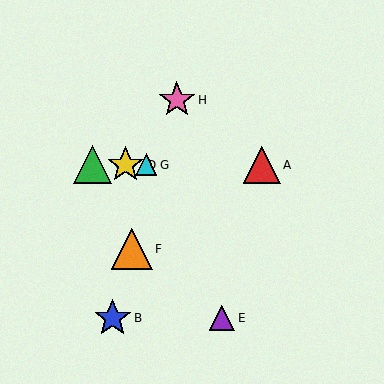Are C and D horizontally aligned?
Yes, both are at y≈165.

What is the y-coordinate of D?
Object D is at y≈165.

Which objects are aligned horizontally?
Objects A, C, D, G are aligned horizontally.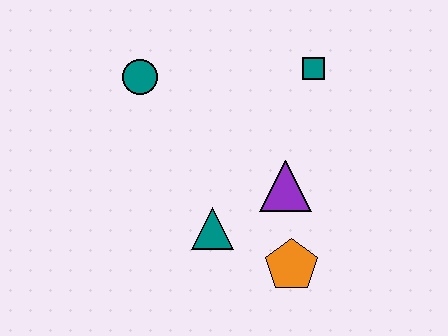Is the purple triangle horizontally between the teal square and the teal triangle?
Yes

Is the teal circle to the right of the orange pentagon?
No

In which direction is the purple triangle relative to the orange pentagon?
The purple triangle is above the orange pentagon.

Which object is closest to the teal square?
The purple triangle is closest to the teal square.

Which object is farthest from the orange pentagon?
The teal circle is farthest from the orange pentagon.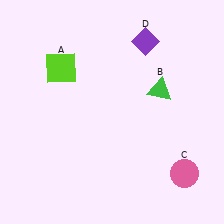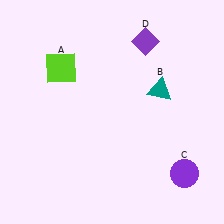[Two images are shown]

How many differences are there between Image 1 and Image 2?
There are 2 differences between the two images.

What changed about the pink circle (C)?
In Image 1, C is pink. In Image 2, it changed to purple.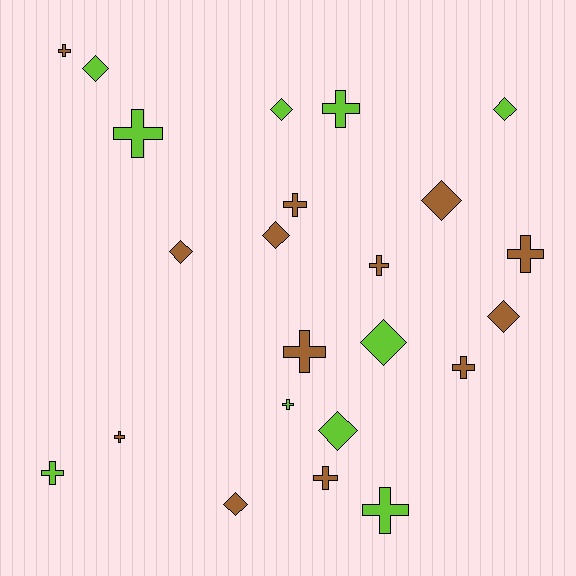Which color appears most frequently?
Brown, with 13 objects.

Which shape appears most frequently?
Cross, with 13 objects.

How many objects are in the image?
There are 23 objects.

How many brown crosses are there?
There are 8 brown crosses.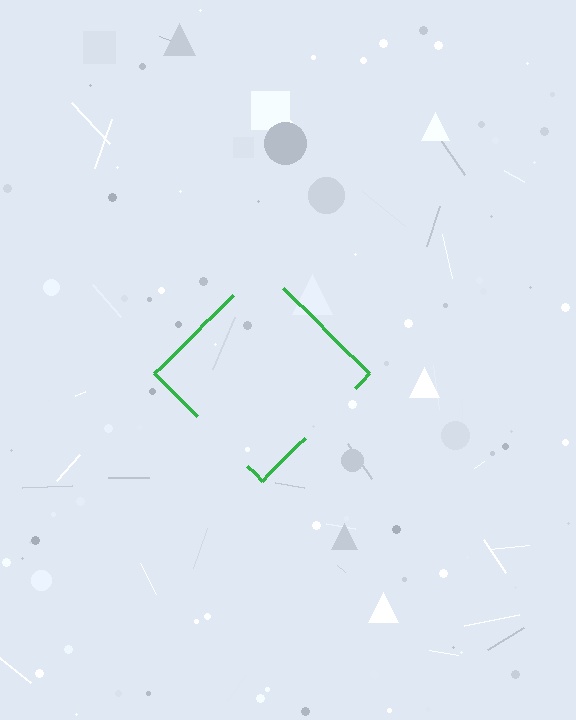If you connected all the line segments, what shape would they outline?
They would outline a diamond.